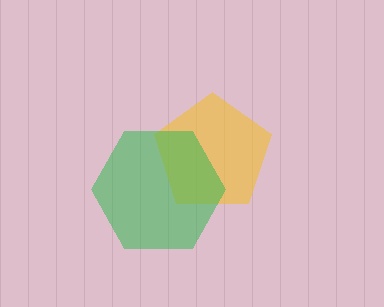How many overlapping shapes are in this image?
There are 2 overlapping shapes in the image.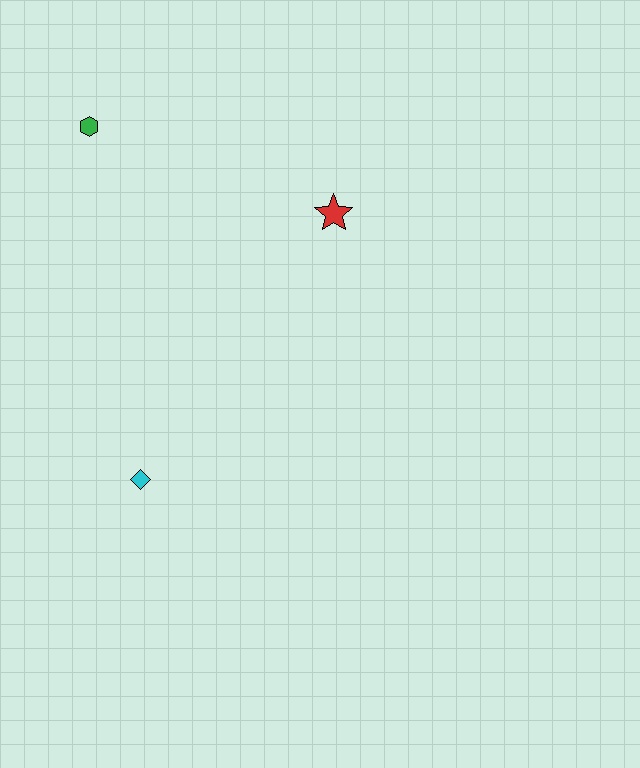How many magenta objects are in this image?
There are no magenta objects.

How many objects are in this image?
There are 3 objects.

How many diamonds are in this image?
There is 1 diamond.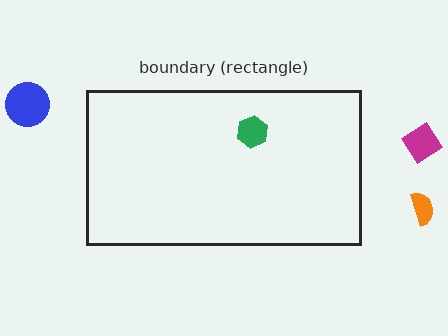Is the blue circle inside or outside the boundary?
Outside.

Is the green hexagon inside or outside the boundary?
Inside.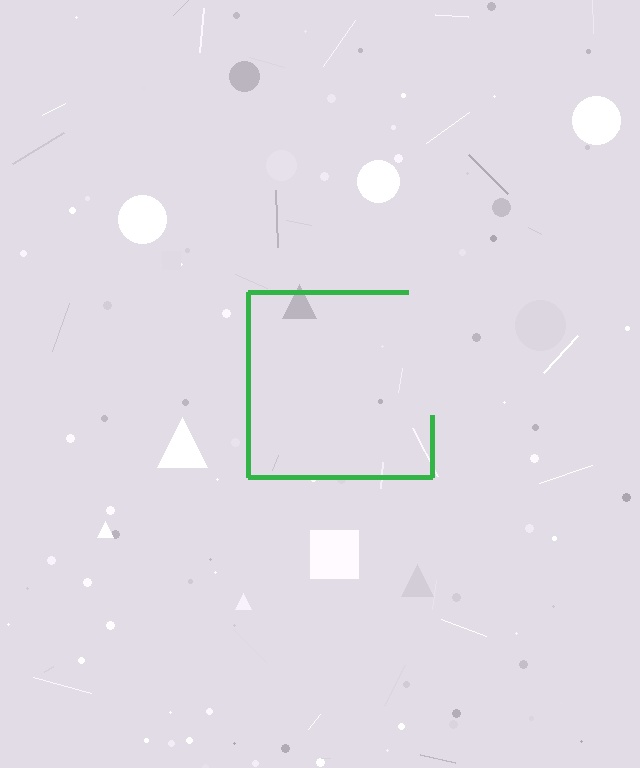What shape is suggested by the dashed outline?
The dashed outline suggests a square.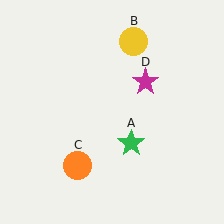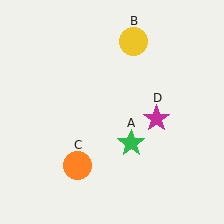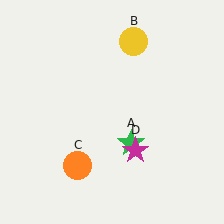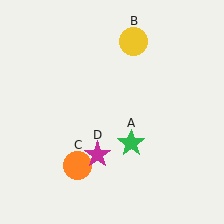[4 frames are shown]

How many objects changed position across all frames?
1 object changed position: magenta star (object D).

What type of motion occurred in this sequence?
The magenta star (object D) rotated clockwise around the center of the scene.